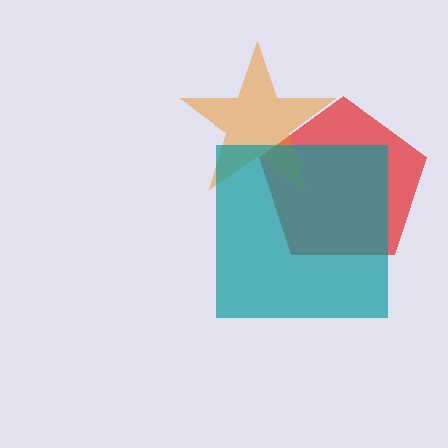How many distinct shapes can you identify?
There are 3 distinct shapes: a red pentagon, an orange star, a teal square.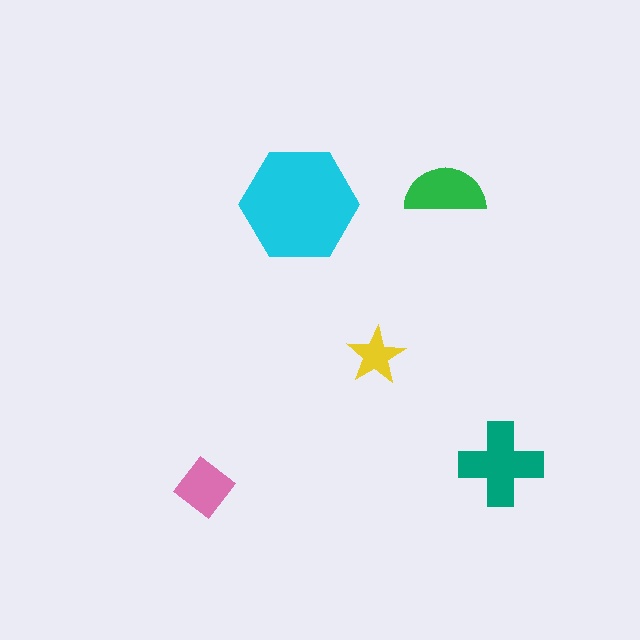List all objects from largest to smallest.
The cyan hexagon, the teal cross, the green semicircle, the pink diamond, the yellow star.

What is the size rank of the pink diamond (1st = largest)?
4th.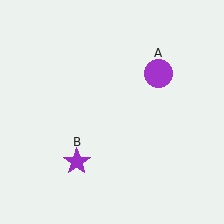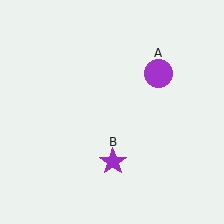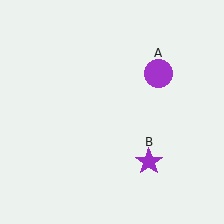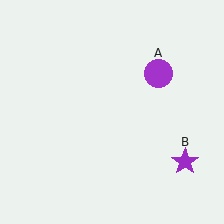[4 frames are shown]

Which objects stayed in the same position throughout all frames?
Purple circle (object A) remained stationary.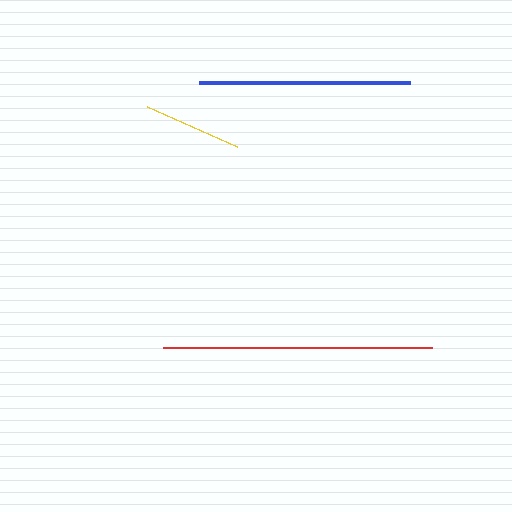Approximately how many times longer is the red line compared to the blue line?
The red line is approximately 1.3 times the length of the blue line.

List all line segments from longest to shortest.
From longest to shortest: red, blue, yellow.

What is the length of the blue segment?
The blue segment is approximately 211 pixels long.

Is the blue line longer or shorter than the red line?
The red line is longer than the blue line.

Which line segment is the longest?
The red line is the longest at approximately 269 pixels.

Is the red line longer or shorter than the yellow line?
The red line is longer than the yellow line.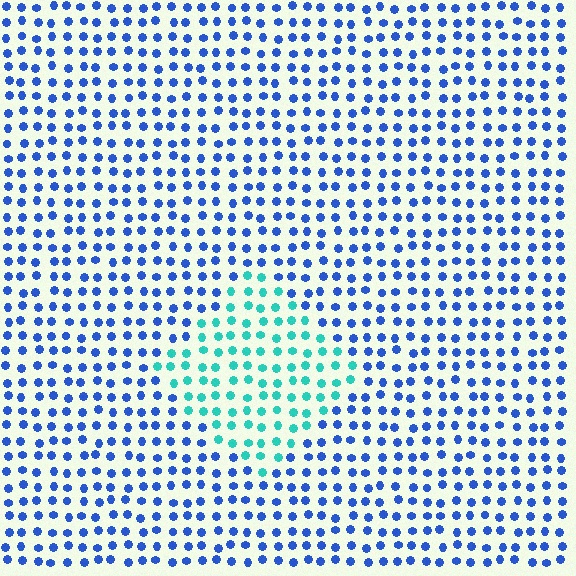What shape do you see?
I see a diamond.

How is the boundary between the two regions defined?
The boundary is defined purely by a slight shift in hue (about 51 degrees). Spacing, size, and orientation are identical on both sides.